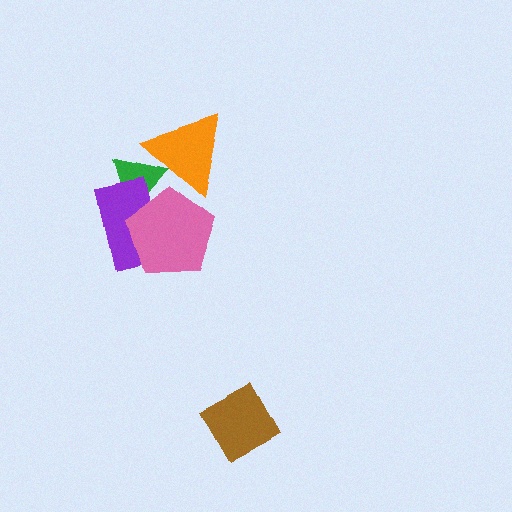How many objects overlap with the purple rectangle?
2 objects overlap with the purple rectangle.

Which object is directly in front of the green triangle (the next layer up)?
The purple rectangle is directly in front of the green triangle.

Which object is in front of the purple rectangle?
The pink pentagon is in front of the purple rectangle.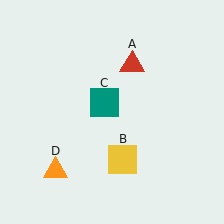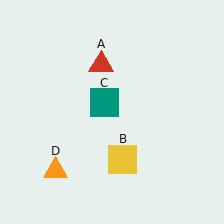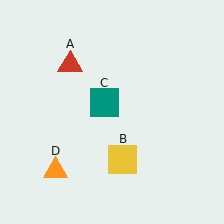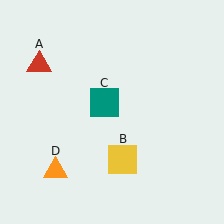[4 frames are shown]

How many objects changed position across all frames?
1 object changed position: red triangle (object A).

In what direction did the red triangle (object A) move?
The red triangle (object A) moved left.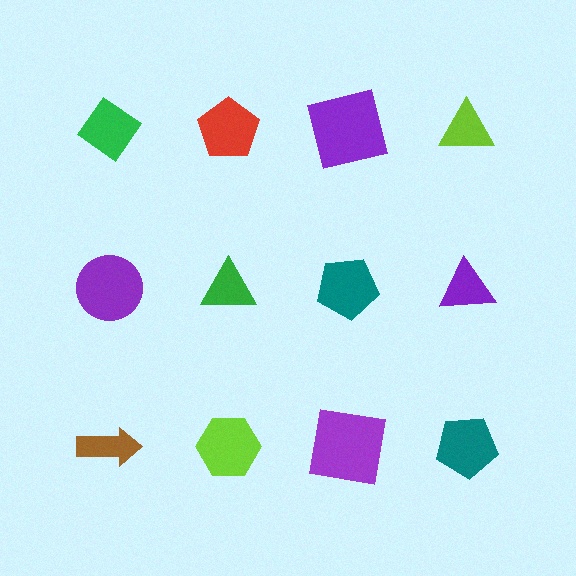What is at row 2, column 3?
A teal pentagon.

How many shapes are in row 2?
4 shapes.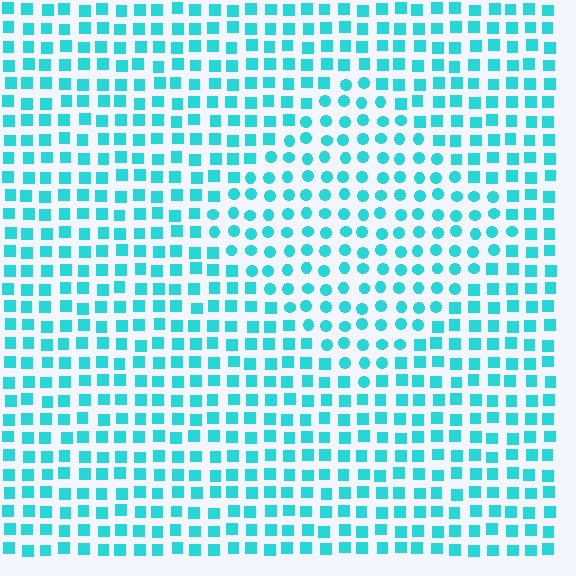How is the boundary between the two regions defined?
The boundary is defined by a change in element shape: circles inside vs. squares outside. All elements share the same color and spacing.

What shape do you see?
I see a diamond.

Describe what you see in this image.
The image is filled with small cyan elements arranged in a uniform grid. A diamond-shaped region contains circles, while the surrounding area contains squares. The boundary is defined purely by the change in element shape.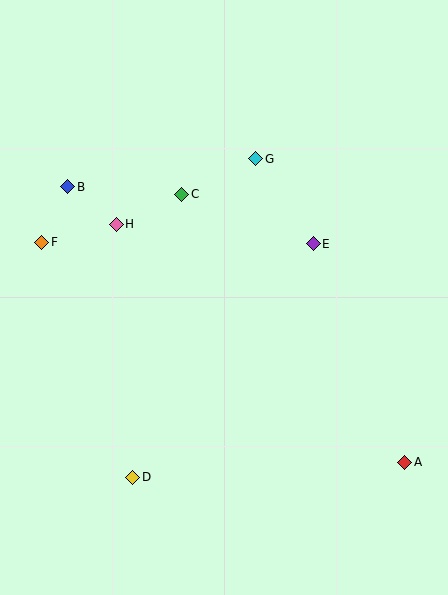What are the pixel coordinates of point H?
Point H is at (116, 224).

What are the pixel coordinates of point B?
Point B is at (68, 187).